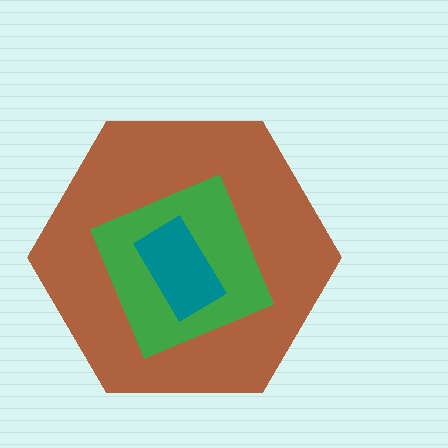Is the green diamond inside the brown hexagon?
Yes.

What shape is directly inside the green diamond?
The teal rectangle.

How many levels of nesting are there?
3.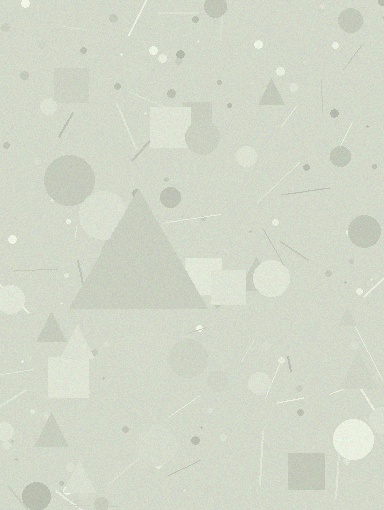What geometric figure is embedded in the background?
A triangle is embedded in the background.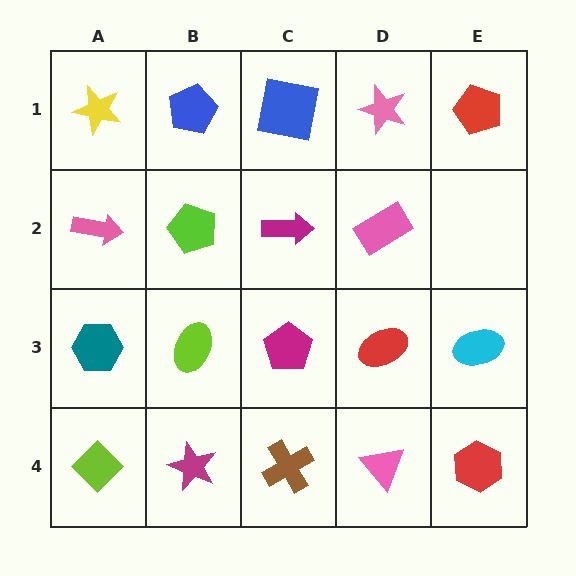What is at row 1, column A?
A yellow star.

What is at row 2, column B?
A lime pentagon.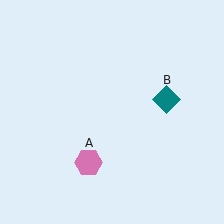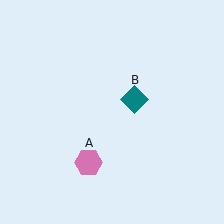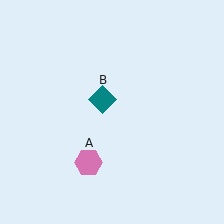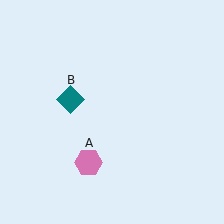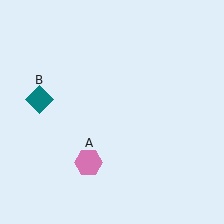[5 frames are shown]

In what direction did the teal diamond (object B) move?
The teal diamond (object B) moved left.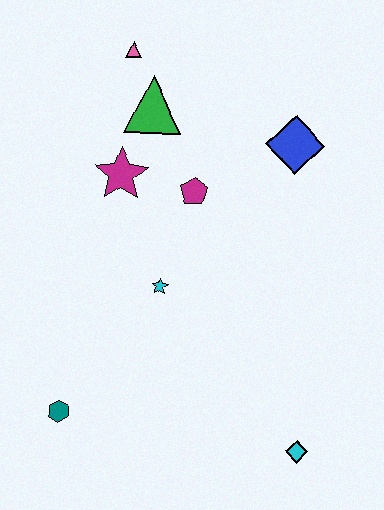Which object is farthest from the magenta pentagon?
The cyan diamond is farthest from the magenta pentagon.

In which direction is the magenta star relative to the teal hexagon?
The magenta star is above the teal hexagon.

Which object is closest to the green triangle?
The pink triangle is closest to the green triangle.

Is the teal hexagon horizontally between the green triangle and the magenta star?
No